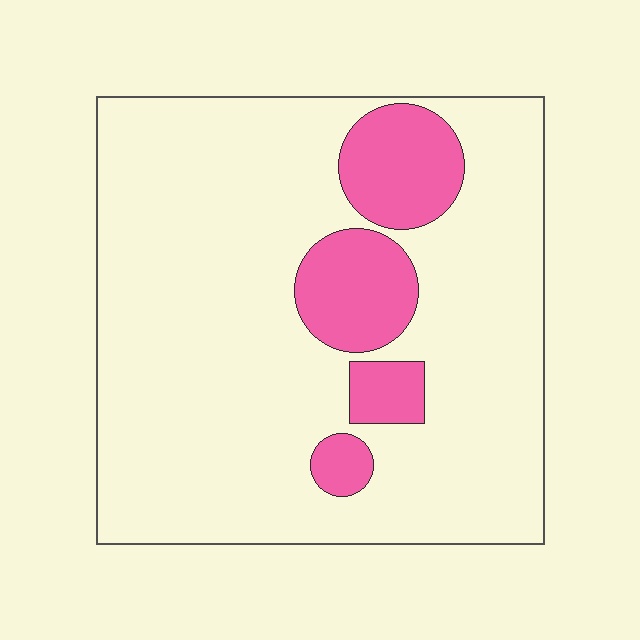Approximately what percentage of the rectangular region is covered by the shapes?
Approximately 15%.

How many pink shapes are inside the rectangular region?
4.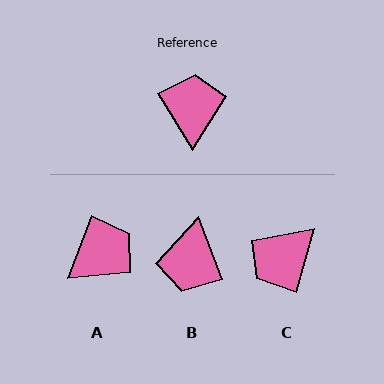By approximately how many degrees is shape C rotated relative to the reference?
Approximately 133 degrees counter-clockwise.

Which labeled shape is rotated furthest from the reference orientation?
B, about 170 degrees away.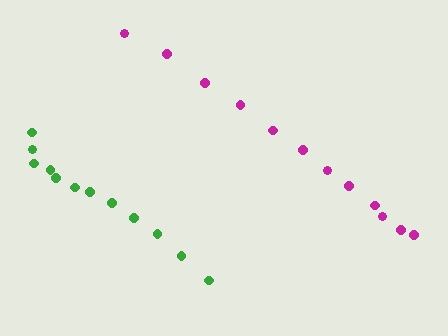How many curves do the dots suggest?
There are 2 distinct paths.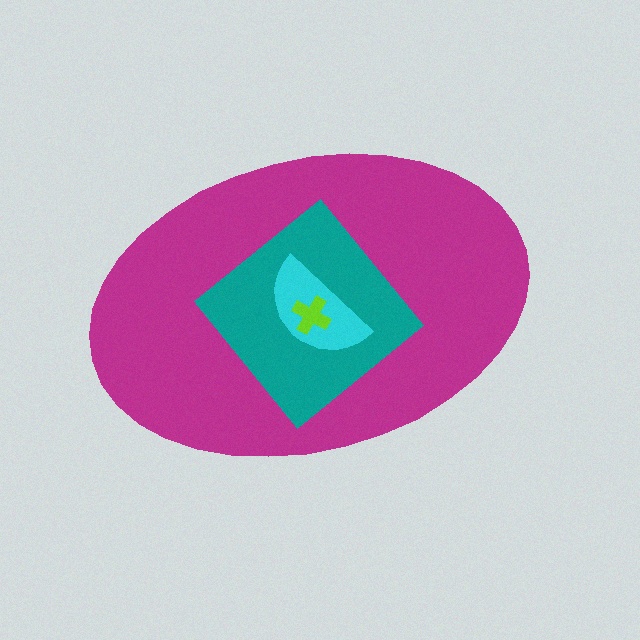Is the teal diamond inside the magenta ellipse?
Yes.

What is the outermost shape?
The magenta ellipse.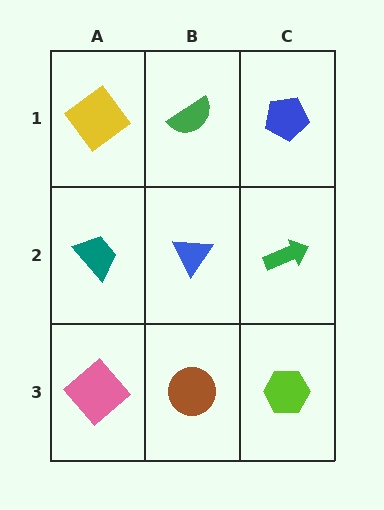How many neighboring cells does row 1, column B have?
3.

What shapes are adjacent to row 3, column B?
A blue triangle (row 2, column B), a pink diamond (row 3, column A), a lime hexagon (row 3, column C).